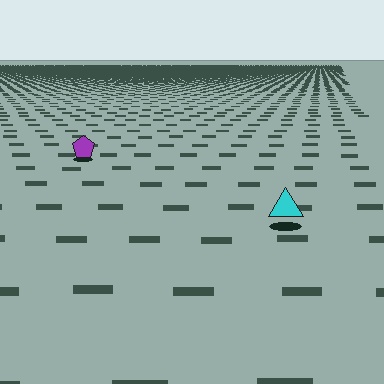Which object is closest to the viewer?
The cyan triangle is closest. The texture marks near it are larger and more spread out.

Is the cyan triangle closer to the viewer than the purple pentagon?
Yes. The cyan triangle is closer — you can tell from the texture gradient: the ground texture is coarser near it.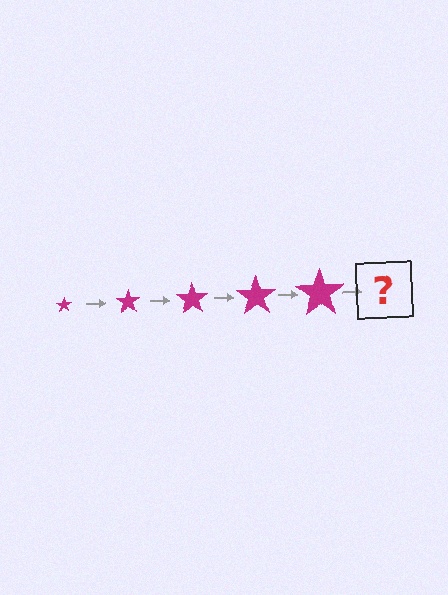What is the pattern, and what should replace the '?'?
The pattern is that the star gets progressively larger each step. The '?' should be a magenta star, larger than the previous one.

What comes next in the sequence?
The next element should be a magenta star, larger than the previous one.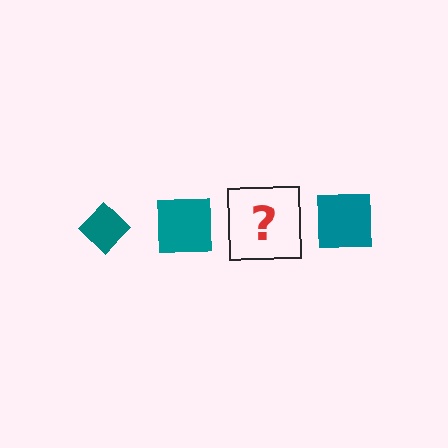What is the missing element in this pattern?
The missing element is a teal diamond.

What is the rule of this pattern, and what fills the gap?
The rule is that the pattern cycles through diamond, square shapes in teal. The gap should be filled with a teal diamond.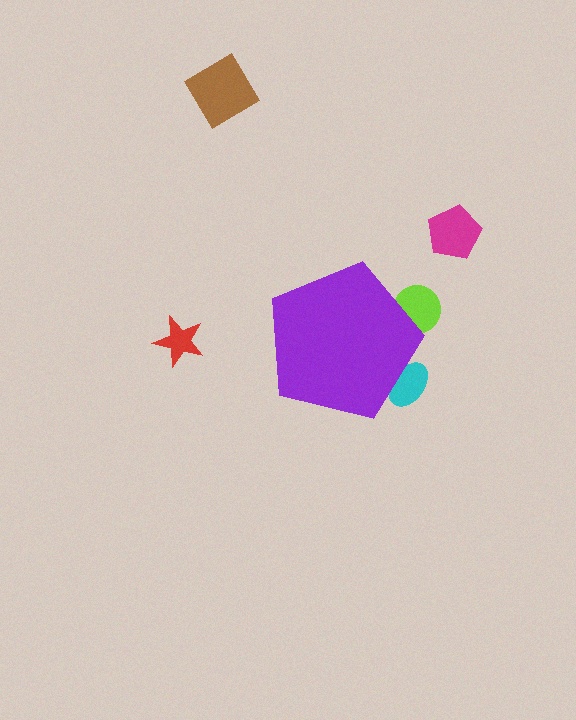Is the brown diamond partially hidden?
No, the brown diamond is fully visible.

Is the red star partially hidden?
No, the red star is fully visible.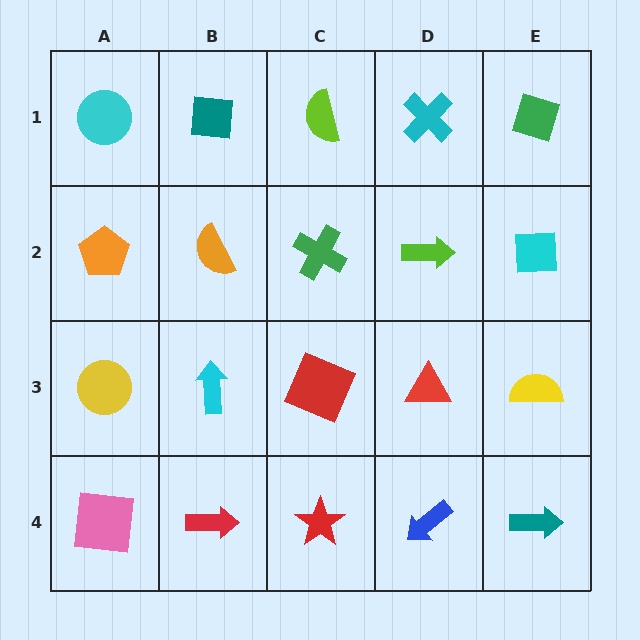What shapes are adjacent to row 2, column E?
A green diamond (row 1, column E), a yellow semicircle (row 3, column E), a lime arrow (row 2, column D).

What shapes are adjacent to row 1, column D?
A lime arrow (row 2, column D), a lime semicircle (row 1, column C), a green diamond (row 1, column E).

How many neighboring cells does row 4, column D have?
3.